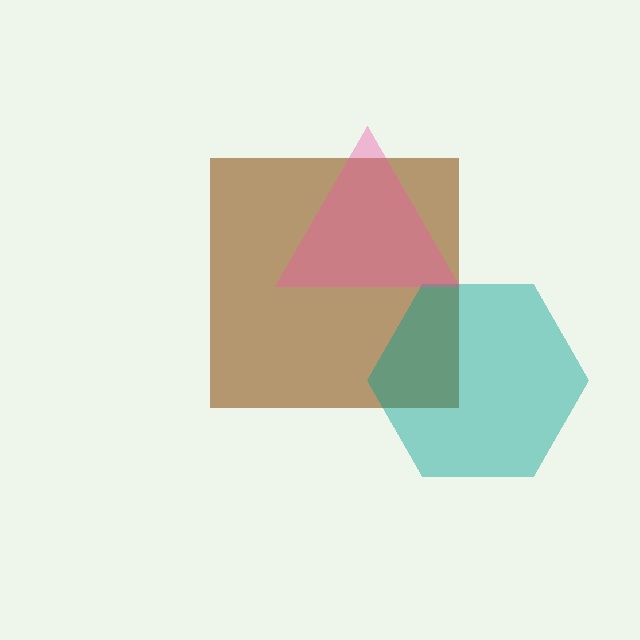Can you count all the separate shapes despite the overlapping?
Yes, there are 3 separate shapes.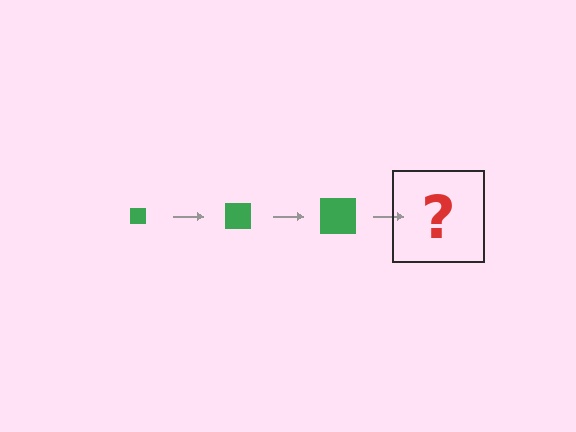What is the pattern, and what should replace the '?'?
The pattern is that the square gets progressively larger each step. The '?' should be a green square, larger than the previous one.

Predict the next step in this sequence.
The next step is a green square, larger than the previous one.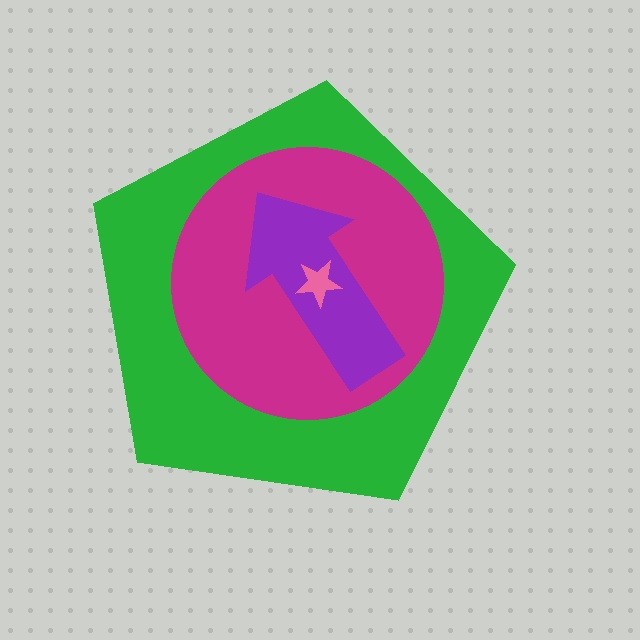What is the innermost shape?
The pink star.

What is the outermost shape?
The green pentagon.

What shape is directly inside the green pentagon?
The magenta circle.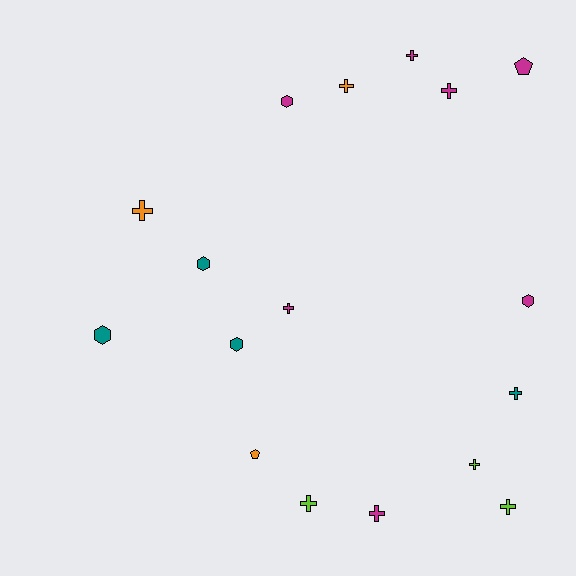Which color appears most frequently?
Magenta, with 7 objects.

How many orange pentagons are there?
There is 1 orange pentagon.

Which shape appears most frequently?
Cross, with 10 objects.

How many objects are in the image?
There are 17 objects.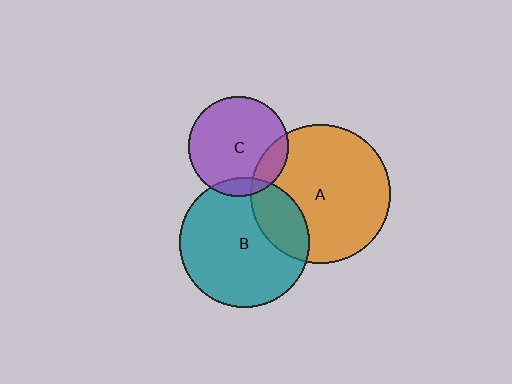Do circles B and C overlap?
Yes.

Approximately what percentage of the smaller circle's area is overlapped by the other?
Approximately 10%.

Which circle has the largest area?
Circle A (orange).